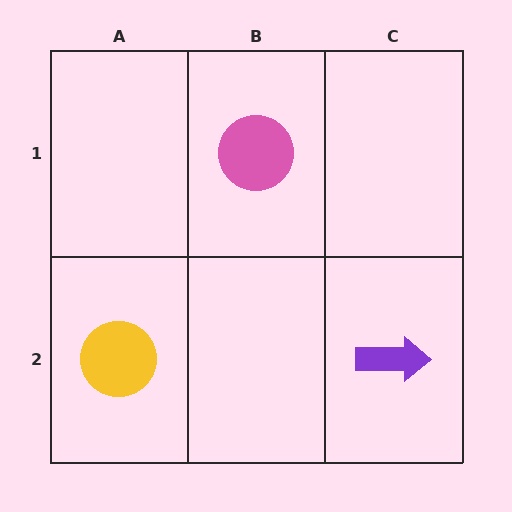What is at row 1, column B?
A pink circle.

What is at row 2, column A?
A yellow circle.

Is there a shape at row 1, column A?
No, that cell is empty.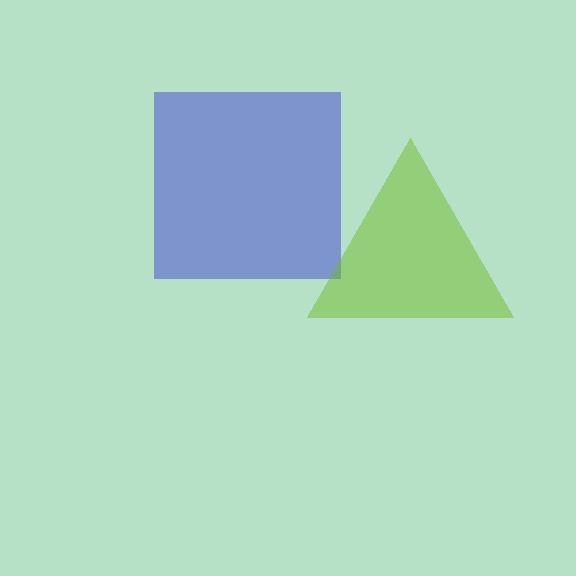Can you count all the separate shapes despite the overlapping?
Yes, there are 2 separate shapes.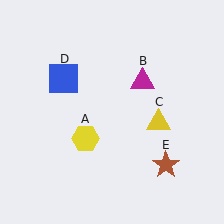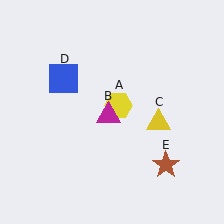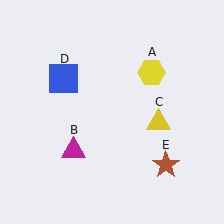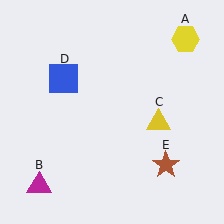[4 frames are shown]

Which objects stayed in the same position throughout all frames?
Yellow triangle (object C) and blue square (object D) and brown star (object E) remained stationary.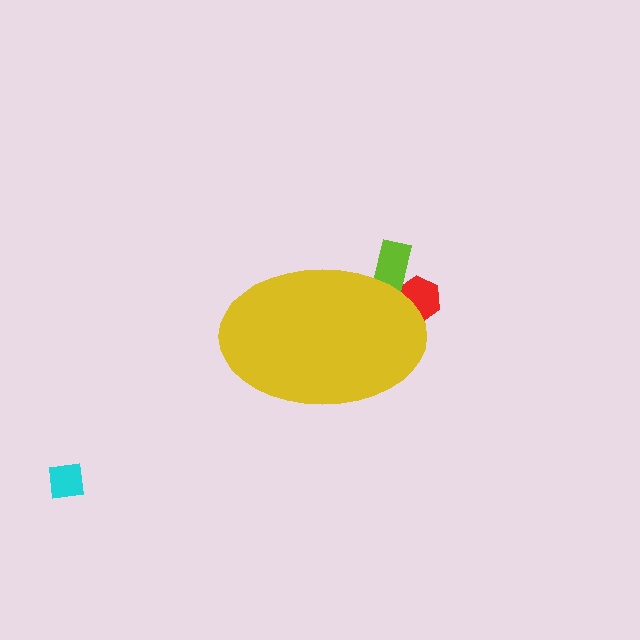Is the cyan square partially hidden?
No, the cyan square is fully visible.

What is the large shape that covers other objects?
A yellow ellipse.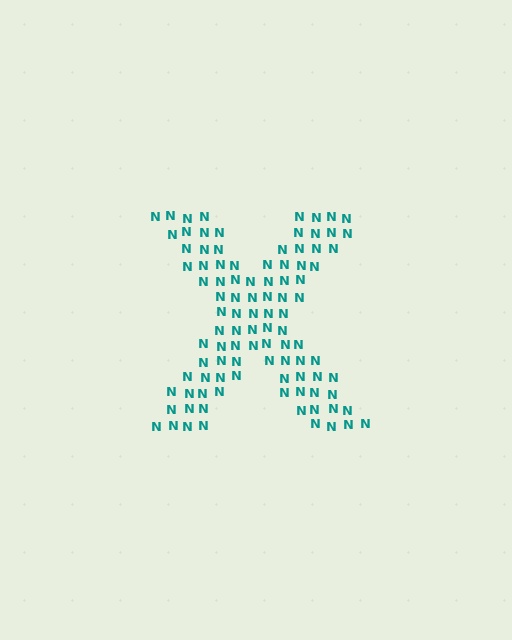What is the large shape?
The large shape is the letter X.